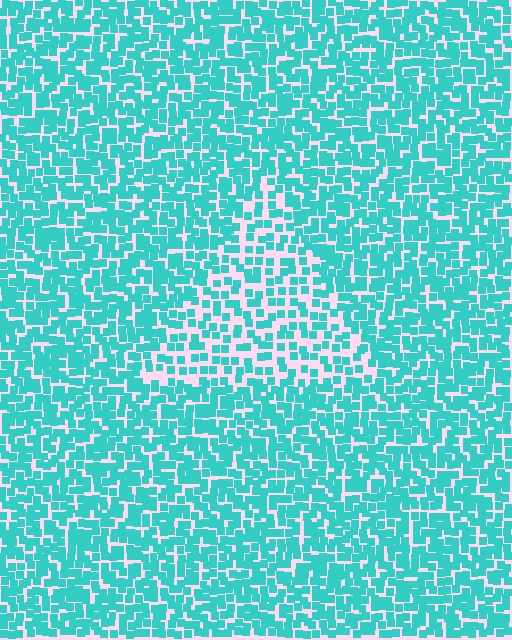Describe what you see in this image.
The image contains small cyan elements arranged at two different densities. A triangle-shaped region is visible where the elements are less densely packed than the surrounding area.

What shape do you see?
I see a triangle.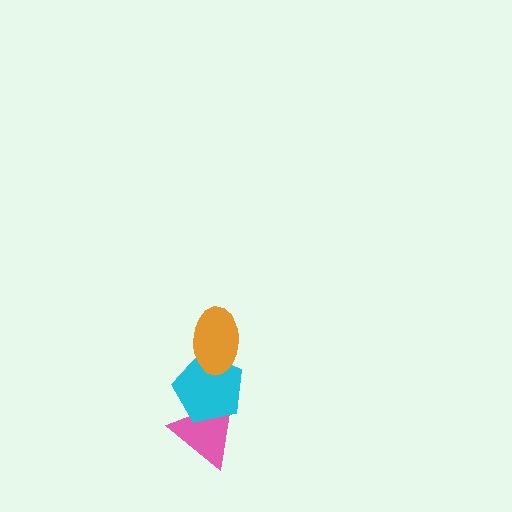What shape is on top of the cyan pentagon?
The orange ellipse is on top of the cyan pentagon.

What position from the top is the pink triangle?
The pink triangle is 3rd from the top.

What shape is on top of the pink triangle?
The cyan pentagon is on top of the pink triangle.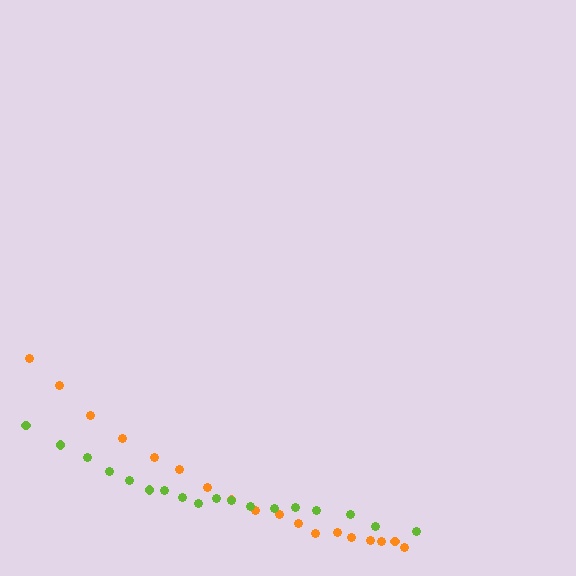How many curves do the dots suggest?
There are 2 distinct paths.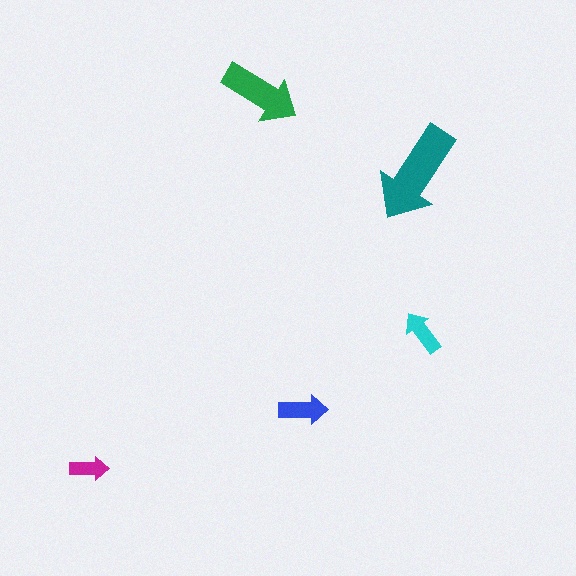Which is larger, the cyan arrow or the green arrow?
The green one.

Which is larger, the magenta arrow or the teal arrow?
The teal one.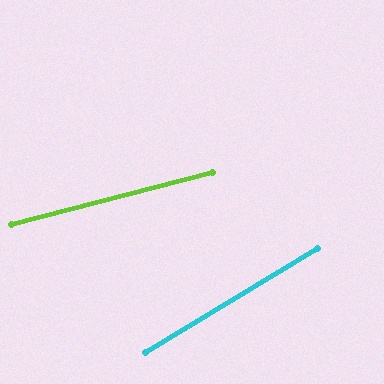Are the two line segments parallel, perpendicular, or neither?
Neither parallel nor perpendicular — they differ by about 17°.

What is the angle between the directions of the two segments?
Approximately 17 degrees.